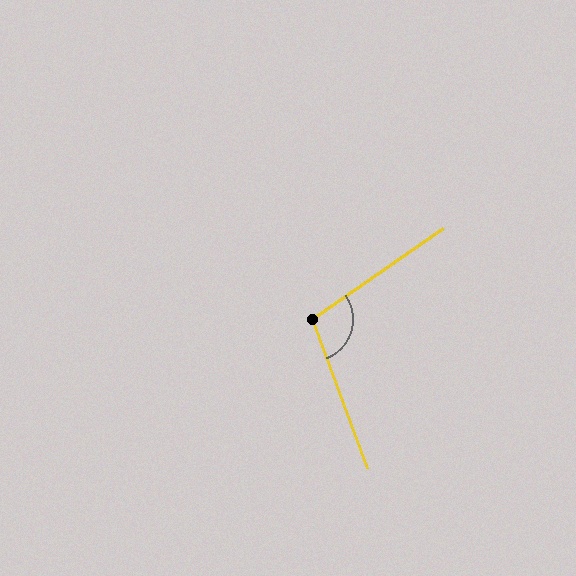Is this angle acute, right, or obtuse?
It is obtuse.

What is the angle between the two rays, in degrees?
Approximately 104 degrees.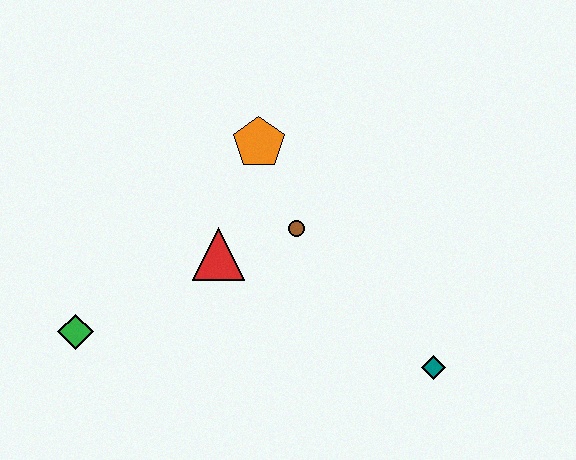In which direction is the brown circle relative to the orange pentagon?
The brown circle is below the orange pentagon.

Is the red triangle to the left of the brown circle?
Yes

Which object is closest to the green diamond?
The red triangle is closest to the green diamond.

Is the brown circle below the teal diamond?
No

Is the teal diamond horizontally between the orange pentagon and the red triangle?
No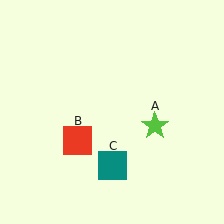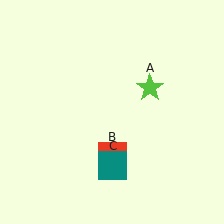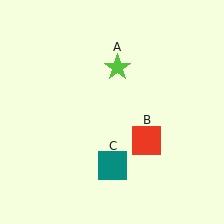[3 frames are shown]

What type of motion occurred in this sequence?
The lime star (object A), red square (object B) rotated counterclockwise around the center of the scene.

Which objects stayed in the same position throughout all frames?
Teal square (object C) remained stationary.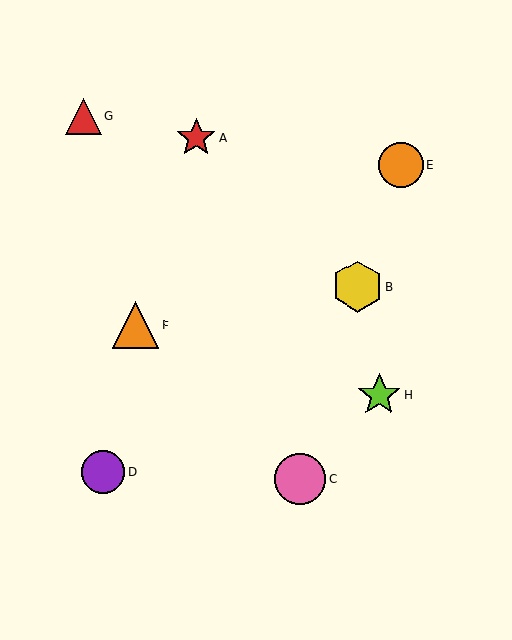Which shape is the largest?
The pink circle (labeled C) is the largest.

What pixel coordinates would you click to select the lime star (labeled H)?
Click at (379, 395) to select the lime star H.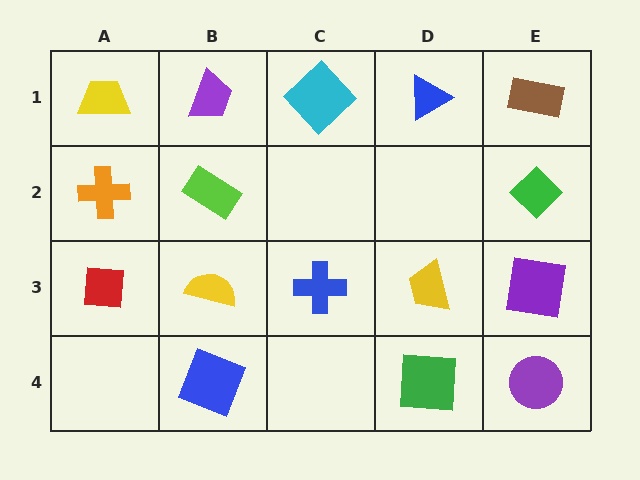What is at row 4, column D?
A green square.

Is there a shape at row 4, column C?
No, that cell is empty.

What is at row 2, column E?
A green diamond.